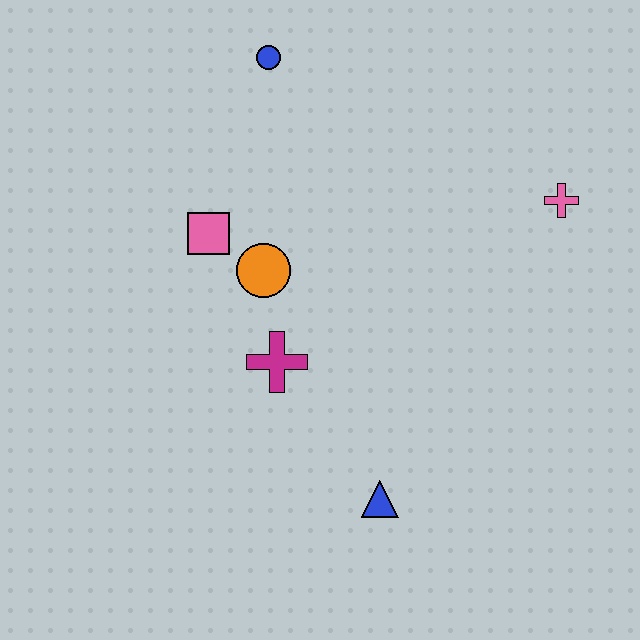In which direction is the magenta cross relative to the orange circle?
The magenta cross is below the orange circle.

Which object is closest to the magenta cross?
The orange circle is closest to the magenta cross.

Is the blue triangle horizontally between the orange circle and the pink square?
No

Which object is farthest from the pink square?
The pink cross is farthest from the pink square.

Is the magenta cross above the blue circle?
No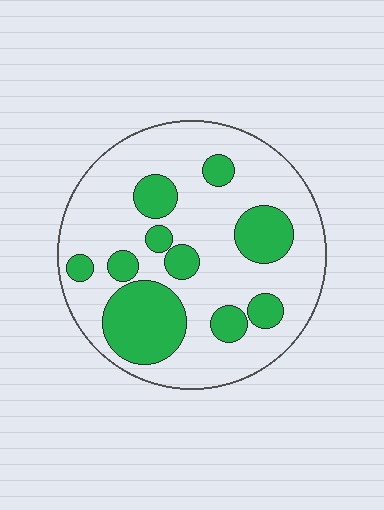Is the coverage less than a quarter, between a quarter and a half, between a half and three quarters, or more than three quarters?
Between a quarter and a half.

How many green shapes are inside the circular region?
10.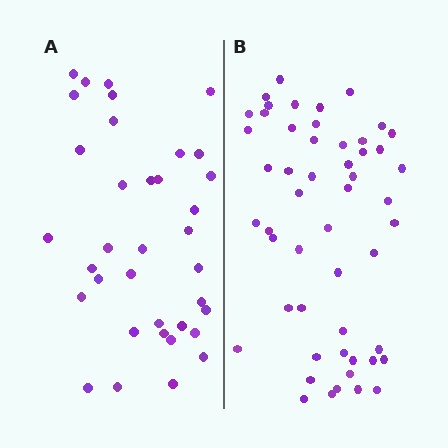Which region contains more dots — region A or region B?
Region B (the right region) has more dots.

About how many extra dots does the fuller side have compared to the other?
Region B has approximately 15 more dots than region A.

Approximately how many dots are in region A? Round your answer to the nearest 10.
About 40 dots. (The exact count is 36, which rounds to 40.)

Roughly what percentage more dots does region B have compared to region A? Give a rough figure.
About 45% more.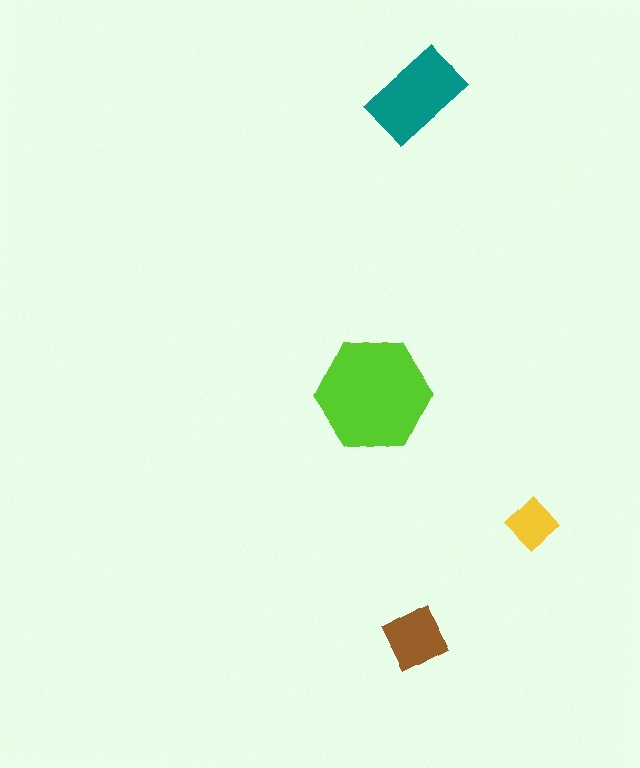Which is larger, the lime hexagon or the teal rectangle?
The lime hexagon.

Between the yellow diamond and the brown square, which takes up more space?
The brown square.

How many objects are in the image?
There are 4 objects in the image.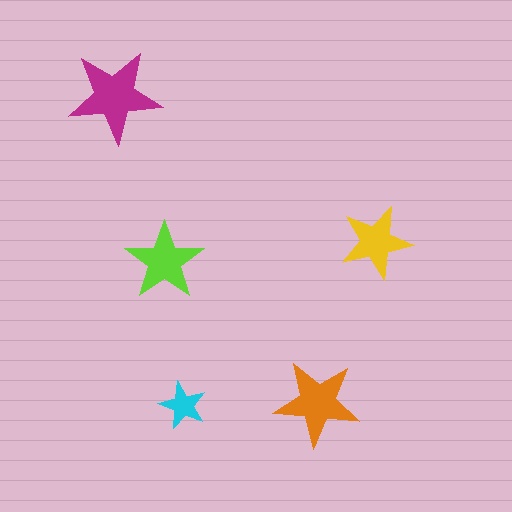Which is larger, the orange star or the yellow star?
The orange one.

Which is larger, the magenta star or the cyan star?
The magenta one.